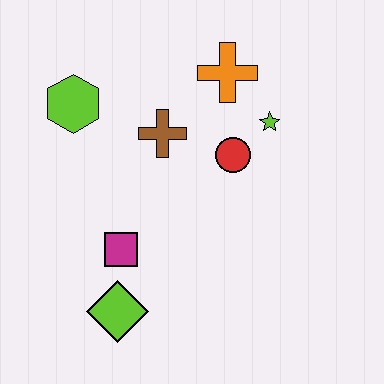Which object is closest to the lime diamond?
The magenta square is closest to the lime diamond.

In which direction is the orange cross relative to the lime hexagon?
The orange cross is to the right of the lime hexagon.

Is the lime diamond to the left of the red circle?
Yes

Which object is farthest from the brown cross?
The lime diamond is farthest from the brown cross.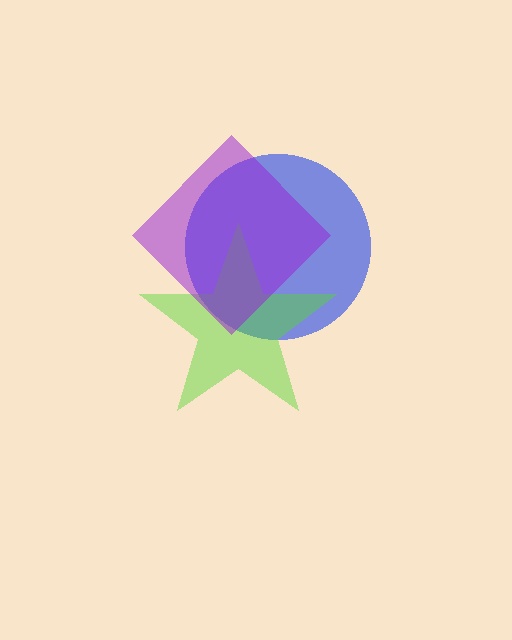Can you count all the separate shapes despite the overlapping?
Yes, there are 3 separate shapes.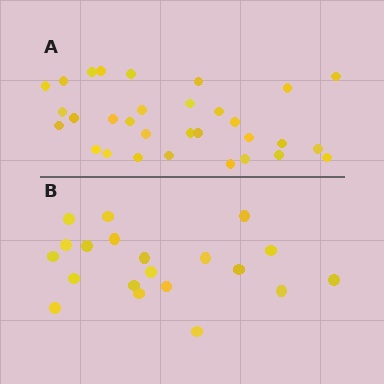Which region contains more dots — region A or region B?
Region A (the top region) has more dots.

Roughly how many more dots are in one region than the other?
Region A has roughly 12 or so more dots than region B.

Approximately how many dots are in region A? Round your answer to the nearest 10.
About 30 dots. (The exact count is 31, which rounds to 30.)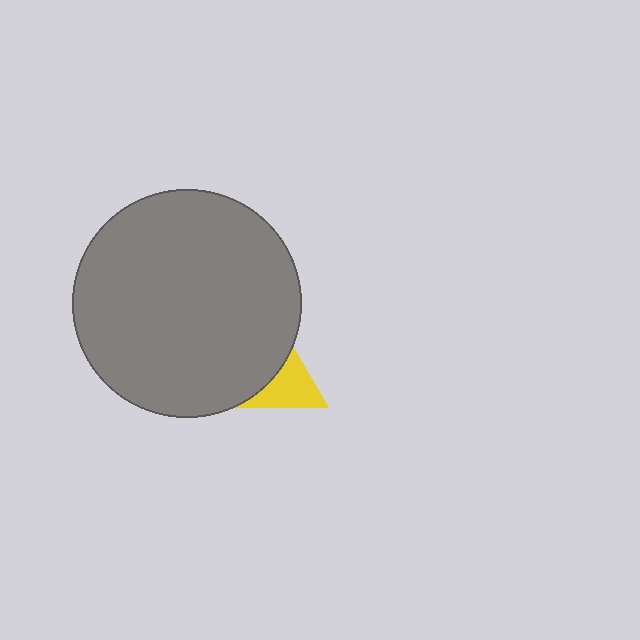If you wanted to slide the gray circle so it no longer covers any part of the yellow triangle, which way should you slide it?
Slide it left — that is the most direct way to separate the two shapes.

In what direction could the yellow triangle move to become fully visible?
The yellow triangle could move right. That would shift it out from behind the gray circle entirely.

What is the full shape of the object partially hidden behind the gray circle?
The partially hidden object is a yellow triangle.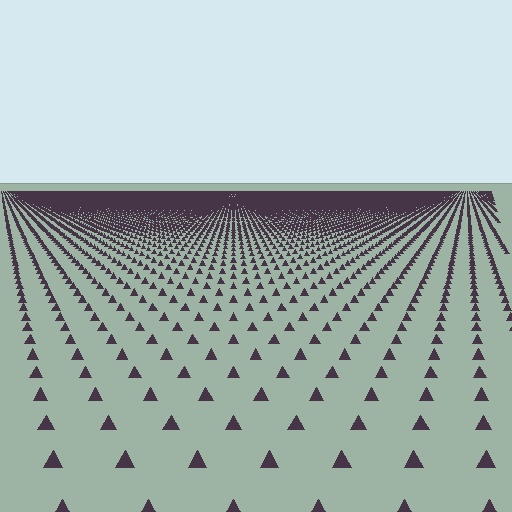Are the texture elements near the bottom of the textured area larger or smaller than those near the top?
Larger. Near the bottom, elements are closer to the viewer and appear at a bigger on-screen size.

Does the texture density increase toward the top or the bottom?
Density increases toward the top.